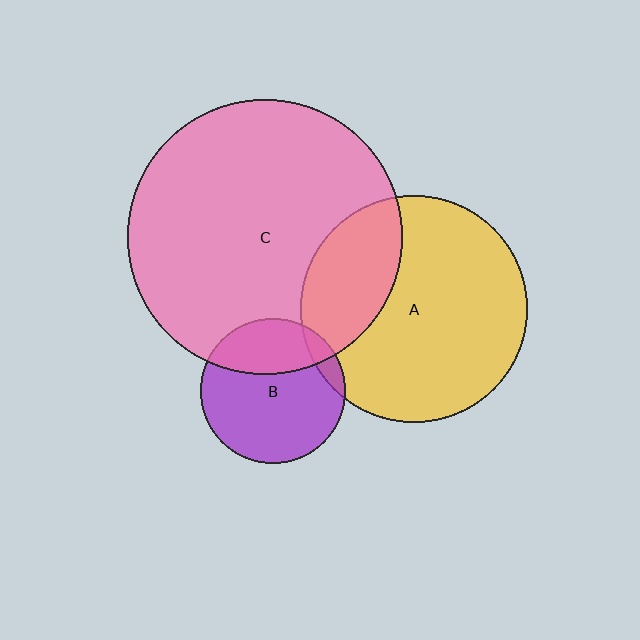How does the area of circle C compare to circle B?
Approximately 3.6 times.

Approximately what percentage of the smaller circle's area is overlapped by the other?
Approximately 30%.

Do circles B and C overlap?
Yes.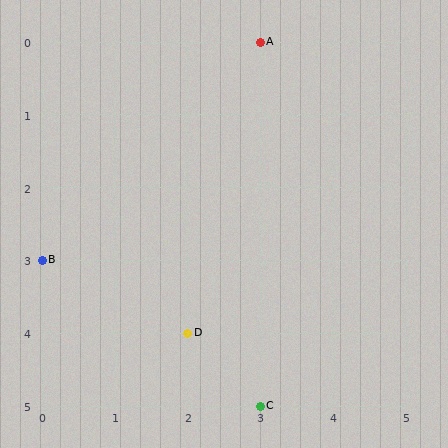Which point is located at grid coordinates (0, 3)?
Point B is at (0, 3).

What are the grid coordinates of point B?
Point B is at grid coordinates (0, 3).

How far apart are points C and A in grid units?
Points C and A are 5 rows apart.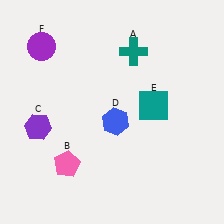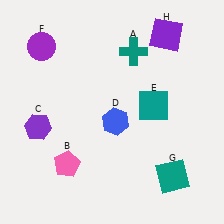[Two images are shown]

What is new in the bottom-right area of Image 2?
A teal square (G) was added in the bottom-right area of Image 2.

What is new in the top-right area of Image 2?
A purple square (H) was added in the top-right area of Image 2.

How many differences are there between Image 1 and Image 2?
There are 2 differences between the two images.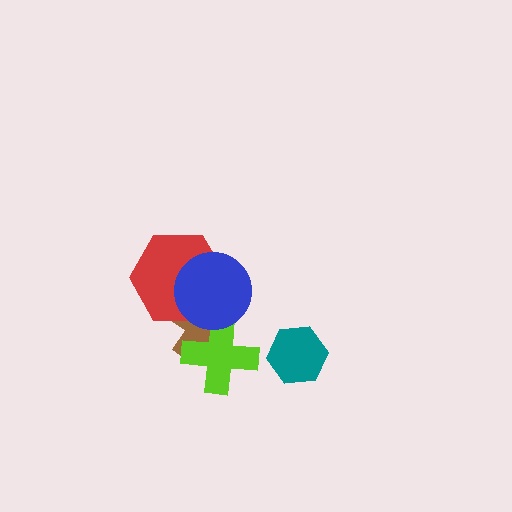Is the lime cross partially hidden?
Yes, it is partially covered by another shape.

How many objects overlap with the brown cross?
3 objects overlap with the brown cross.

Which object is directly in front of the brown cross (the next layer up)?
The red hexagon is directly in front of the brown cross.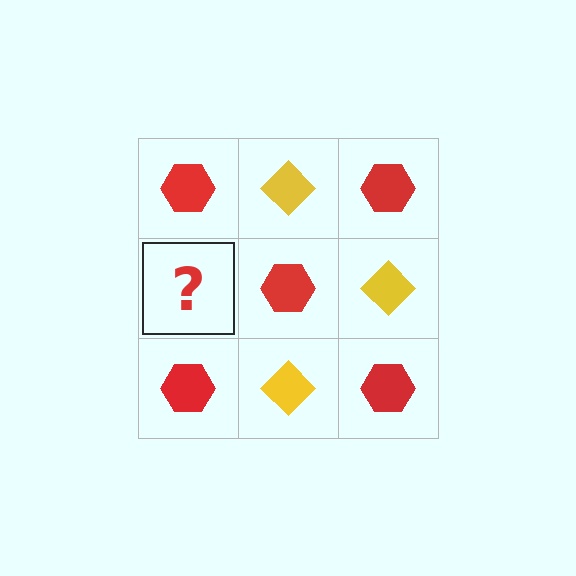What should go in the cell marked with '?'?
The missing cell should contain a yellow diamond.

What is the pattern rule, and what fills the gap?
The rule is that it alternates red hexagon and yellow diamond in a checkerboard pattern. The gap should be filled with a yellow diamond.